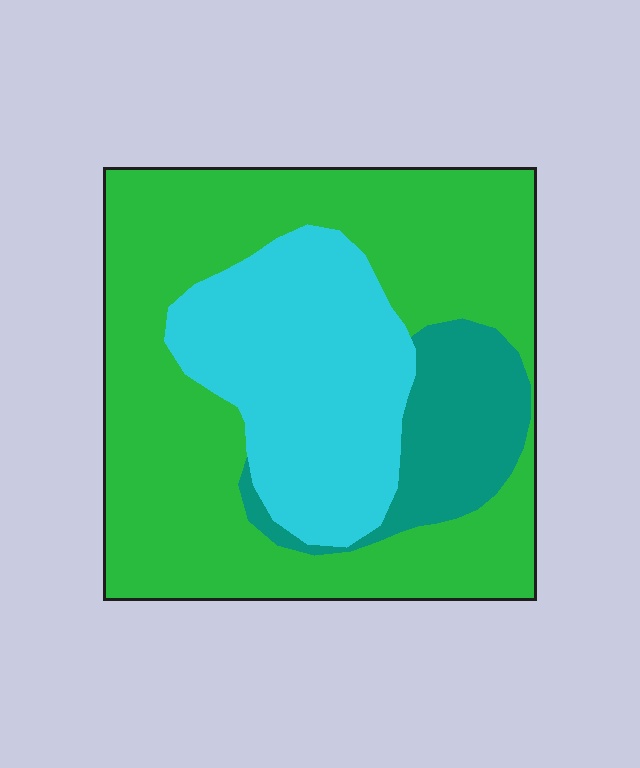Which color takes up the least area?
Teal, at roughly 15%.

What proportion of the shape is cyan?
Cyan covers around 30% of the shape.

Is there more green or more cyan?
Green.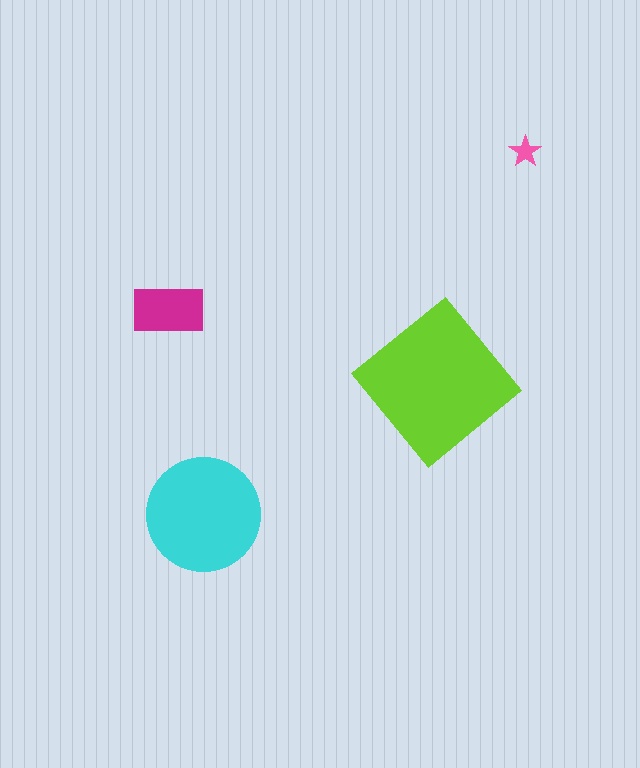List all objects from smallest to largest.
The pink star, the magenta rectangle, the cyan circle, the lime diamond.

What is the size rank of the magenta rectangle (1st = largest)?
3rd.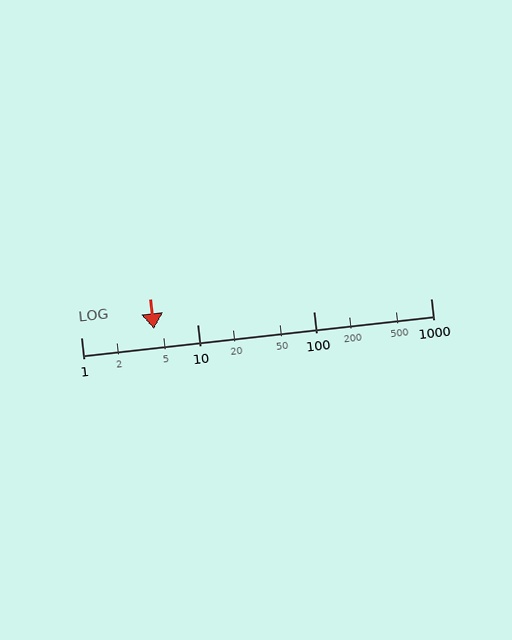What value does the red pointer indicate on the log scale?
The pointer indicates approximately 4.2.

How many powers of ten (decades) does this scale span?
The scale spans 3 decades, from 1 to 1000.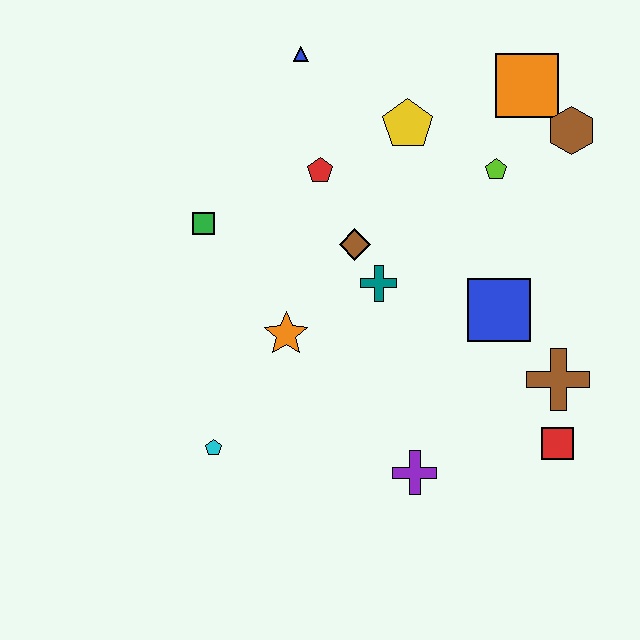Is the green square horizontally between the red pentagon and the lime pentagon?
No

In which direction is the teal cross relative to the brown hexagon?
The teal cross is to the left of the brown hexagon.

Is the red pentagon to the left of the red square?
Yes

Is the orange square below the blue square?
No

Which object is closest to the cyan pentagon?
The orange star is closest to the cyan pentagon.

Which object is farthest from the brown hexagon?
The cyan pentagon is farthest from the brown hexagon.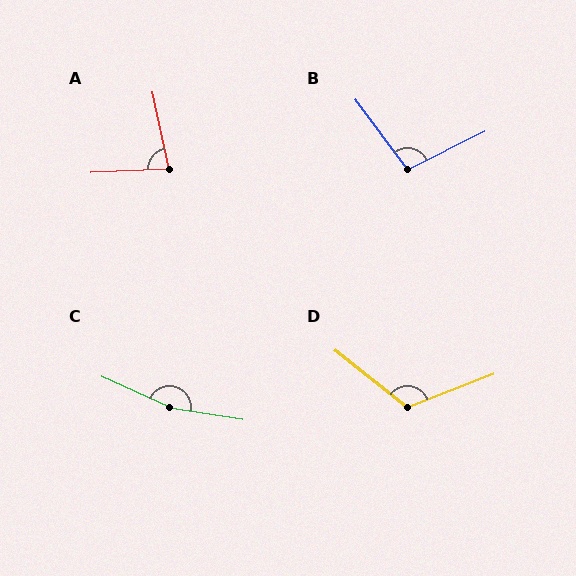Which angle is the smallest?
A, at approximately 80 degrees.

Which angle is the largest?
C, at approximately 165 degrees.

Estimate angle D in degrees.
Approximately 120 degrees.